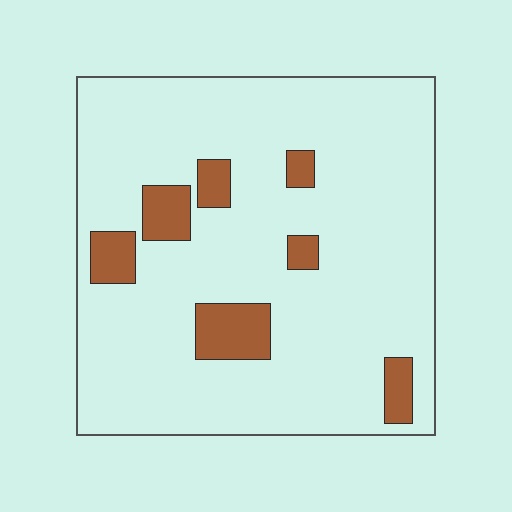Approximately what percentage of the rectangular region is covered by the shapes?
Approximately 10%.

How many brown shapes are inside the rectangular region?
7.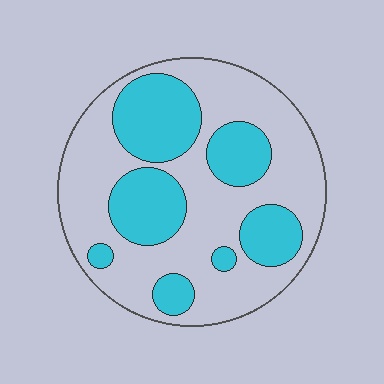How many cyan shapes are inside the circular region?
7.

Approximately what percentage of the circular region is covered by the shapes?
Approximately 35%.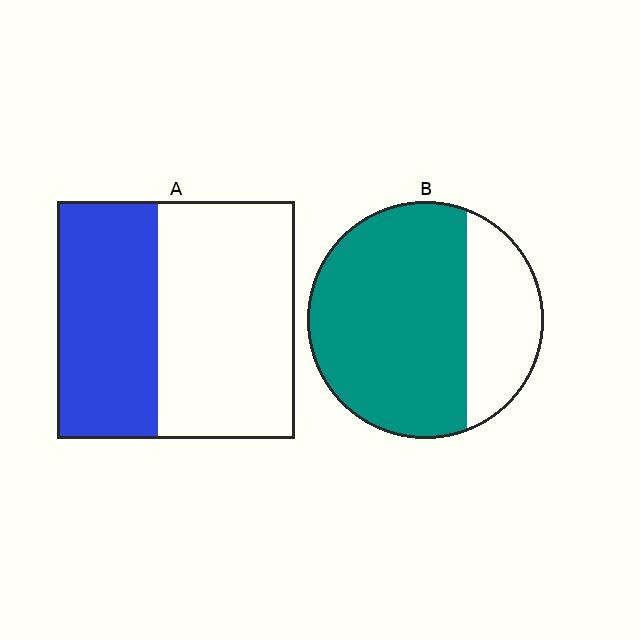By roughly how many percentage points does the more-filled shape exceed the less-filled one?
By roughly 30 percentage points (B over A).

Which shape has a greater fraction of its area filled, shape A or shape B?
Shape B.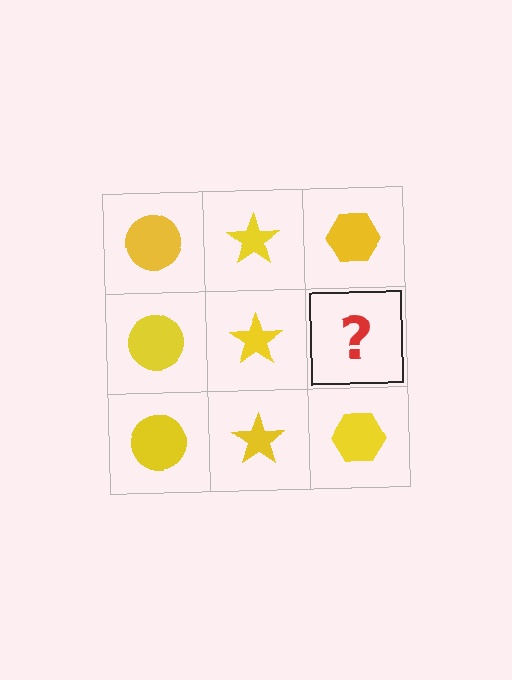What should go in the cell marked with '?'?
The missing cell should contain a yellow hexagon.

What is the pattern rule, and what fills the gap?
The rule is that each column has a consistent shape. The gap should be filled with a yellow hexagon.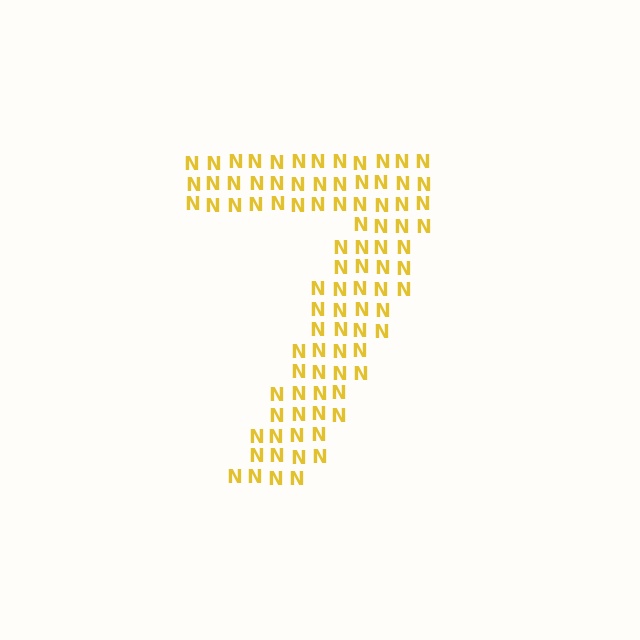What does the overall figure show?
The overall figure shows the digit 7.